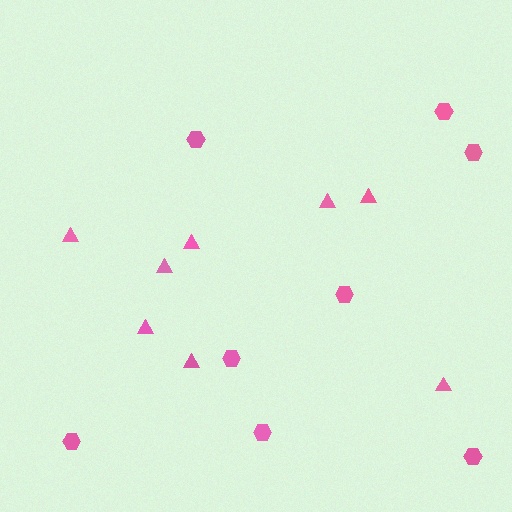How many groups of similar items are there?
There are 2 groups: one group of hexagons (8) and one group of triangles (8).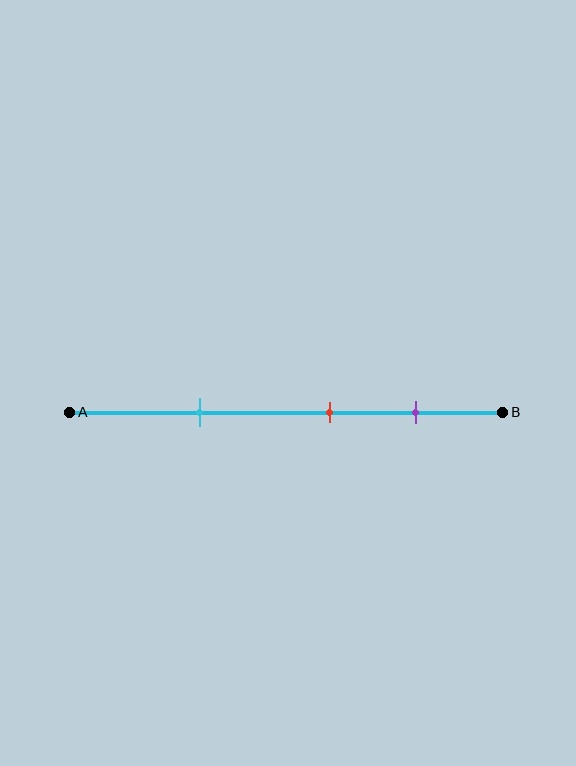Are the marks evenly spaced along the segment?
Yes, the marks are approximately evenly spaced.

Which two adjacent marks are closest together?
The red and purple marks are the closest adjacent pair.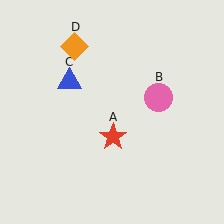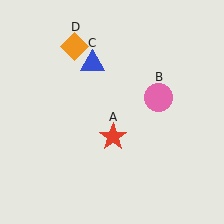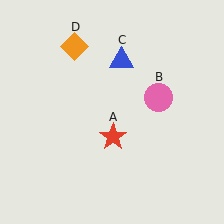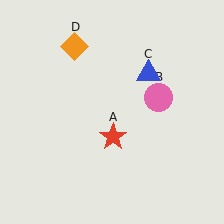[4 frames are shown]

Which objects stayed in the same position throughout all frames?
Red star (object A) and pink circle (object B) and orange diamond (object D) remained stationary.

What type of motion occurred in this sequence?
The blue triangle (object C) rotated clockwise around the center of the scene.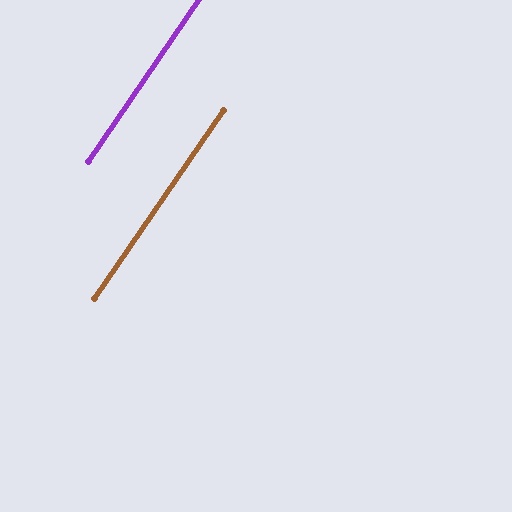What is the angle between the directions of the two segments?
Approximately 1 degree.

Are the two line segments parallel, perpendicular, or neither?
Parallel — their directions differ by only 0.6°.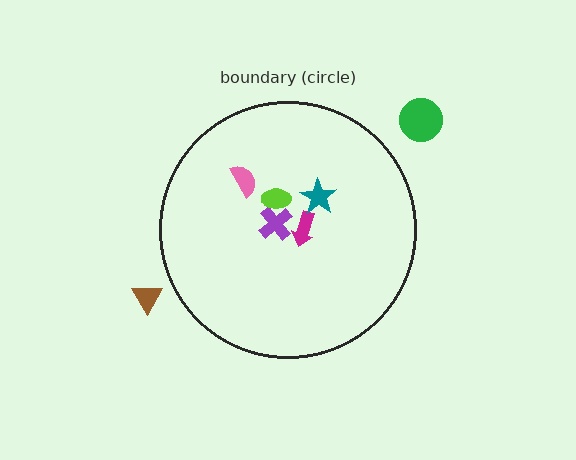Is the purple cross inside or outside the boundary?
Inside.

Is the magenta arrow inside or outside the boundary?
Inside.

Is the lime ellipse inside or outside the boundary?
Inside.